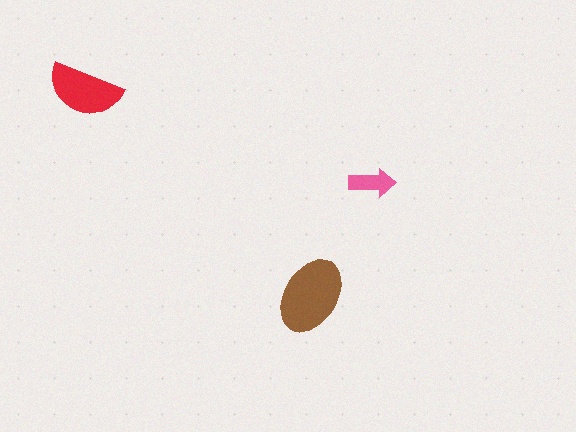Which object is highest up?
The red semicircle is topmost.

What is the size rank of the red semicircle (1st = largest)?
2nd.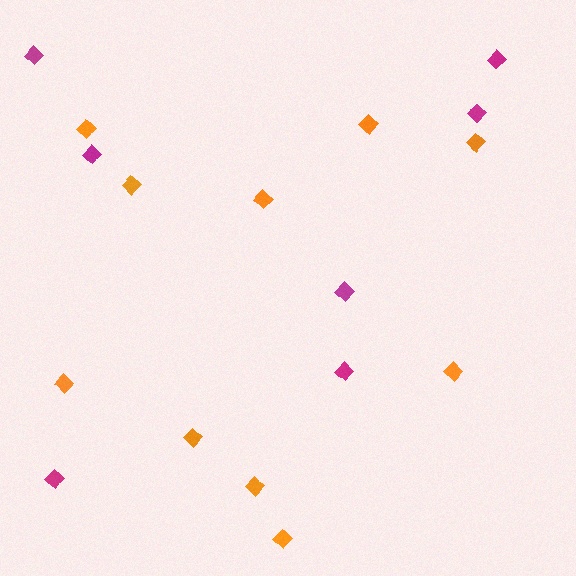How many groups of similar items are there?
There are 2 groups: one group of orange diamonds (10) and one group of magenta diamonds (7).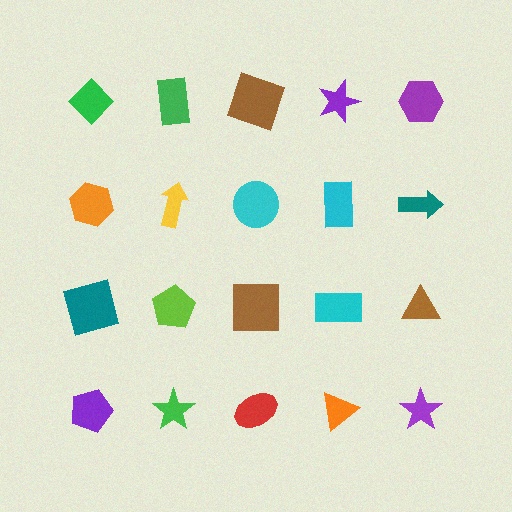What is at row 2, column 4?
A cyan rectangle.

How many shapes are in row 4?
5 shapes.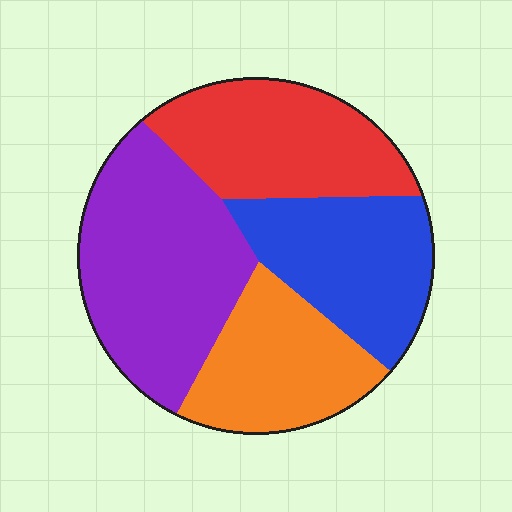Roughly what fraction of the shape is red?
Red takes up about one quarter (1/4) of the shape.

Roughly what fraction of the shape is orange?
Orange takes up about one fifth (1/5) of the shape.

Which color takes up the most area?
Purple, at roughly 35%.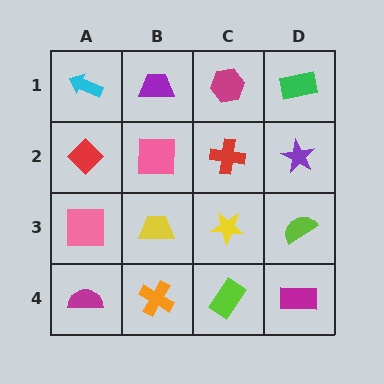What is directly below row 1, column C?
A red cross.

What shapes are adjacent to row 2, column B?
A purple trapezoid (row 1, column B), a yellow trapezoid (row 3, column B), a red diamond (row 2, column A), a red cross (row 2, column C).